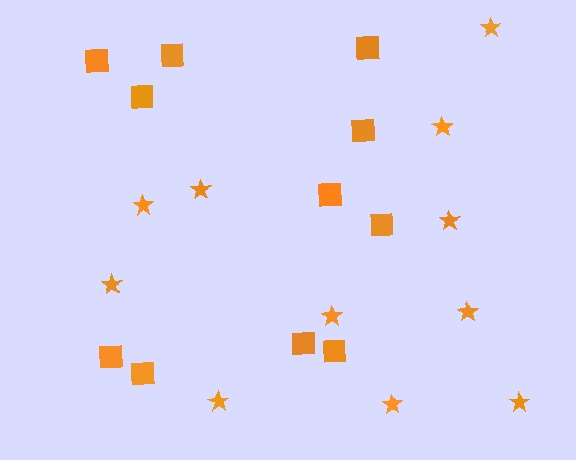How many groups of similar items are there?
There are 2 groups: one group of stars (11) and one group of squares (11).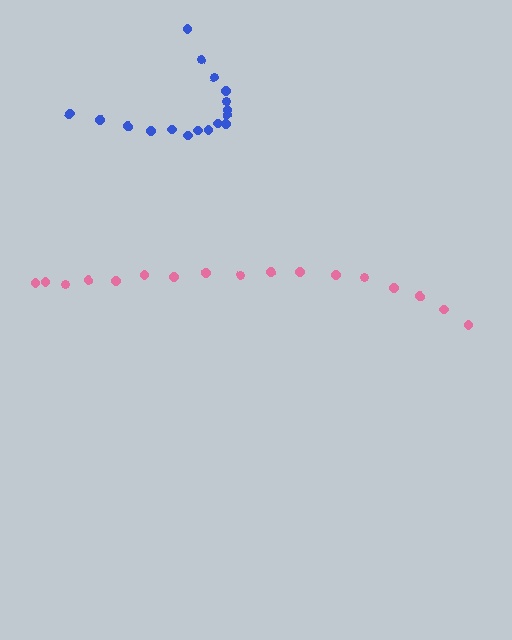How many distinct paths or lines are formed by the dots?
There are 2 distinct paths.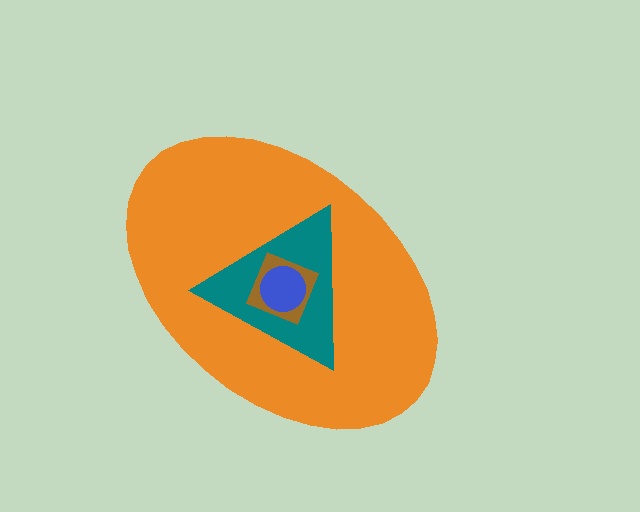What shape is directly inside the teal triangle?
The brown square.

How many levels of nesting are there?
4.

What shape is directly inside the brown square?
The blue circle.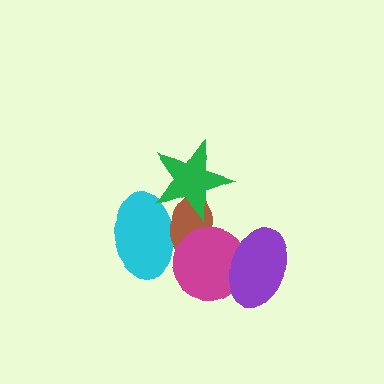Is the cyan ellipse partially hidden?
Yes, it is partially covered by another shape.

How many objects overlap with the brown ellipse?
3 objects overlap with the brown ellipse.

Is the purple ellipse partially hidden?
No, no other shape covers it.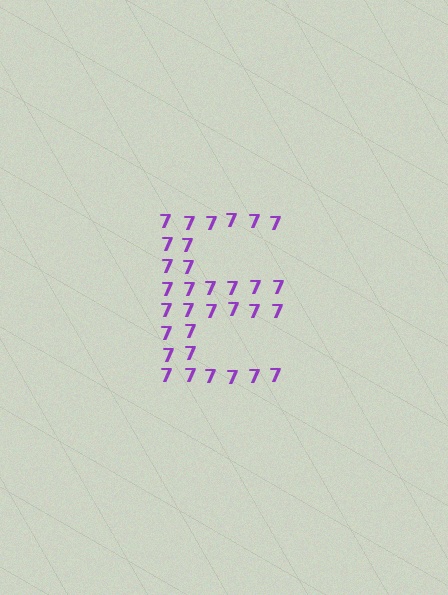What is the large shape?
The large shape is the letter E.